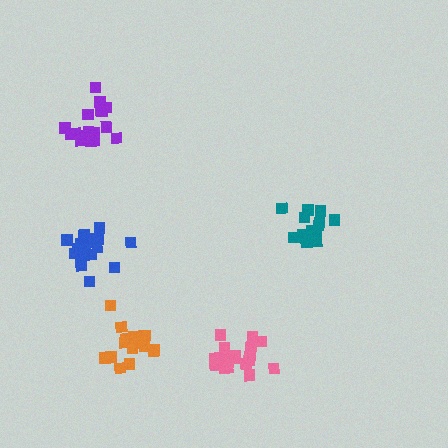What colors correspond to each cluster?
The clusters are colored: teal, pink, purple, orange, blue.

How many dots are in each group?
Group 1: 15 dots, Group 2: 20 dots, Group 3: 18 dots, Group 4: 17 dots, Group 5: 20 dots (90 total).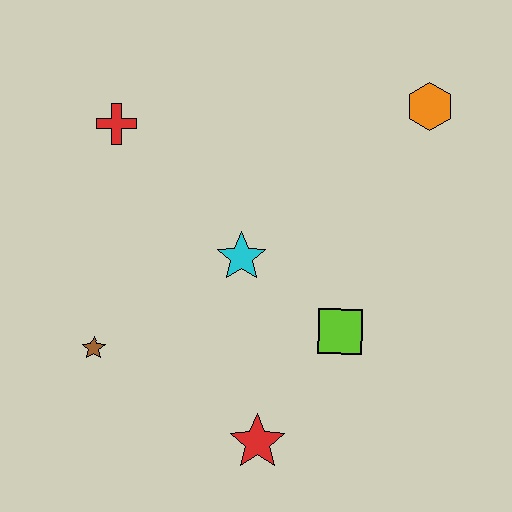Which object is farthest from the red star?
The orange hexagon is farthest from the red star.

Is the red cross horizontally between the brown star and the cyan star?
Yes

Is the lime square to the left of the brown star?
No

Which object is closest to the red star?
The lime square is closest to the red star.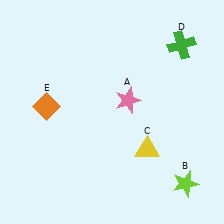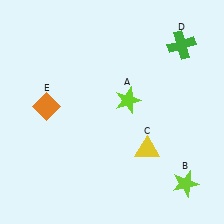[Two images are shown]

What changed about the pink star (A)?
In Image 1, A is pink. In Image 2, it changed to lime.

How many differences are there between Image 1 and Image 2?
There is 1 difference between the two images.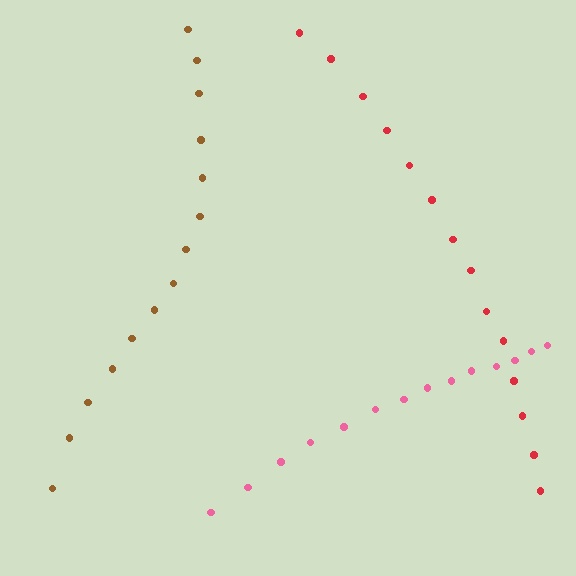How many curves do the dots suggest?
There are 3 distinct paths.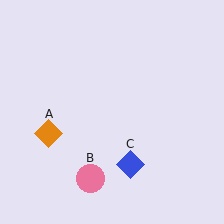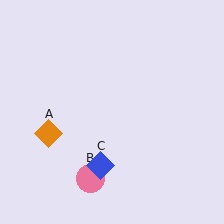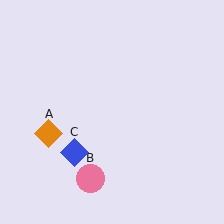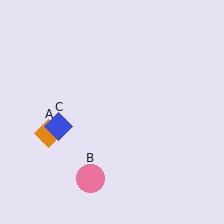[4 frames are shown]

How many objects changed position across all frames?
1 object changed position: blue diamond (object C).